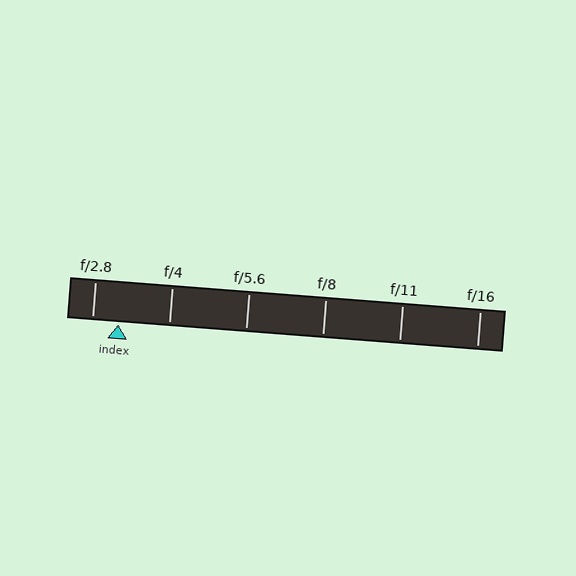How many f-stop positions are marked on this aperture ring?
There are 6 f-stop positions marked.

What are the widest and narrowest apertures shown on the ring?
The widest aperture shown is f/2.8 and the narrowest is f/16.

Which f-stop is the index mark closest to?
The index mark is closest to f/2.8.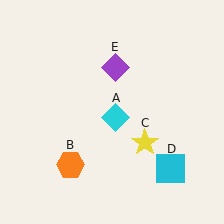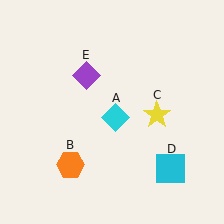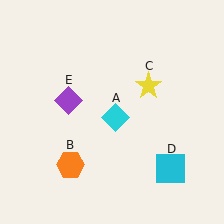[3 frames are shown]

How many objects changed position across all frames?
2 objects changed position: yellow star (object C), purple diamond (object E).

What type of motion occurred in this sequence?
The yellow star (object C), purple diamond (object E) rotated counterclockwise around the center of the scene.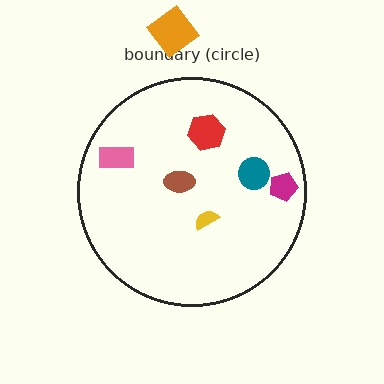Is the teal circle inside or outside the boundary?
Inside.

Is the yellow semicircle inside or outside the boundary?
Inside.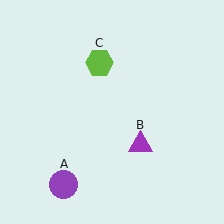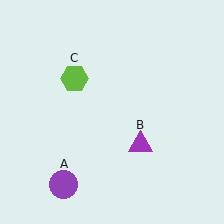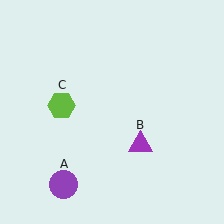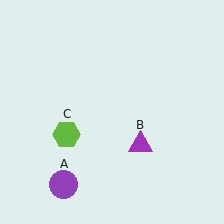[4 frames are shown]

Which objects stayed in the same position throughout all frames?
Purple circle (object A) and purple triangle (object B) remained stationary.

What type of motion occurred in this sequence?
The lime hexagon (object C) rotated counterclockwise around the center of the scene.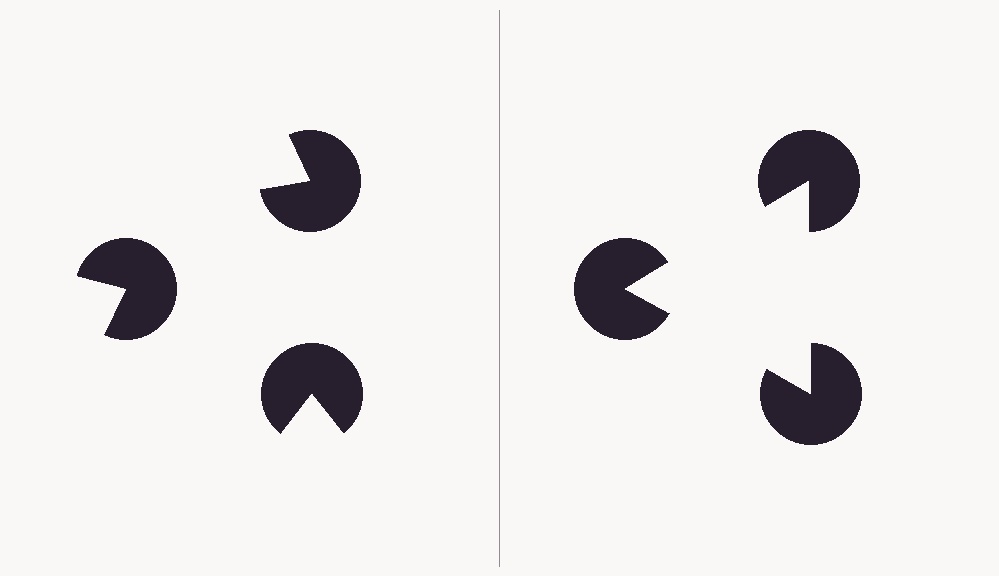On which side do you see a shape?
An illusory triangle appears on the right side. On the left side the wedge cuts are rotated, so no coherent shape forms.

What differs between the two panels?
The pac-man discs are positioned identically on both sides; only the wedge orientations differ. On the right they align to a triangle; on the left they are misaligned.